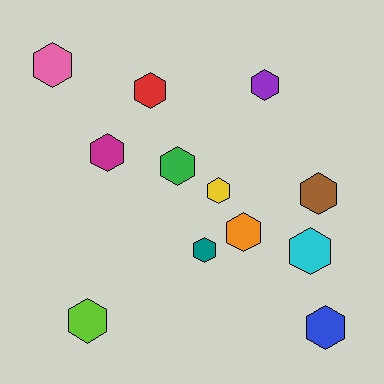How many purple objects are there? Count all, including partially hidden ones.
There is 1 purple object.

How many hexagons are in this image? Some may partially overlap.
There are 12 hexagons.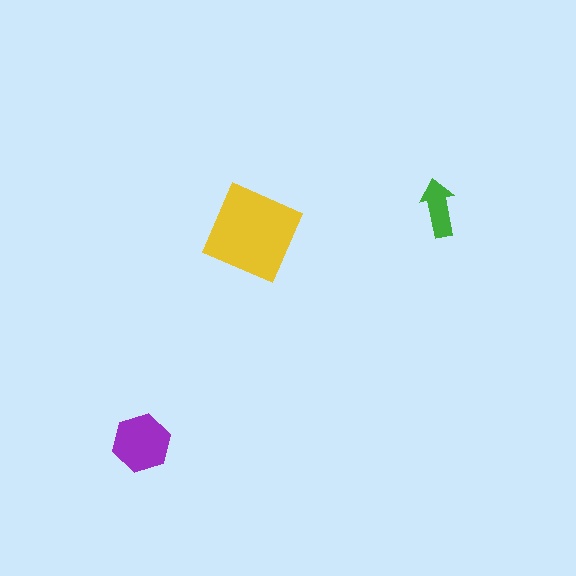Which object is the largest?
The yellow diamond.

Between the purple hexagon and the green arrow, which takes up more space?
The purple hexagon.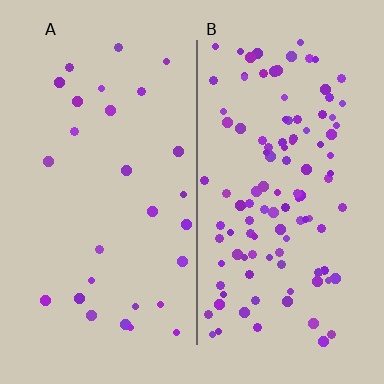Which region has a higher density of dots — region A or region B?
B (the right).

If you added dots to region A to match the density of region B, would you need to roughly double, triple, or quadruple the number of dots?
Approximately quadruple.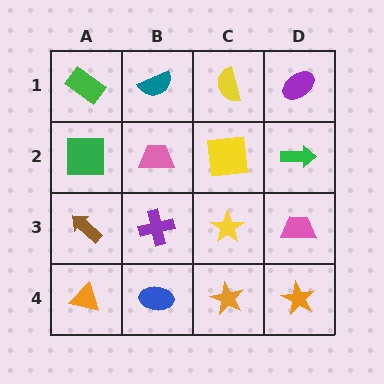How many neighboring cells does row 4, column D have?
2.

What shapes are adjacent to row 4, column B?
A purple cross (row 3, column B), an orange triangle (row 4, column A), an orange star (row 4, column C).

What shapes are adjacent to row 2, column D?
A purple ellipse (row 1, column D), a pink trapezoid (row 3, column D), a yellow square (row 2, column C).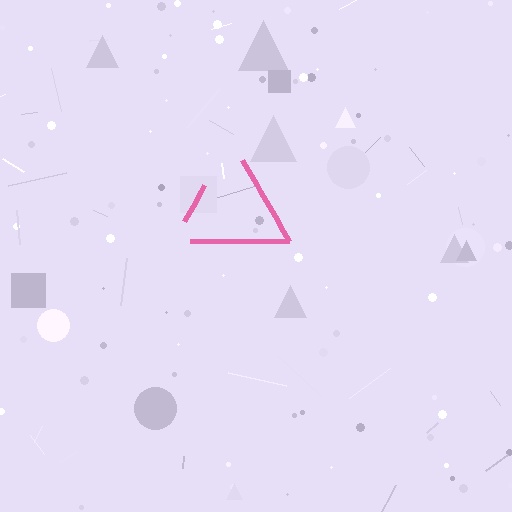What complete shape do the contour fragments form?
The contour fragments form a triangle.